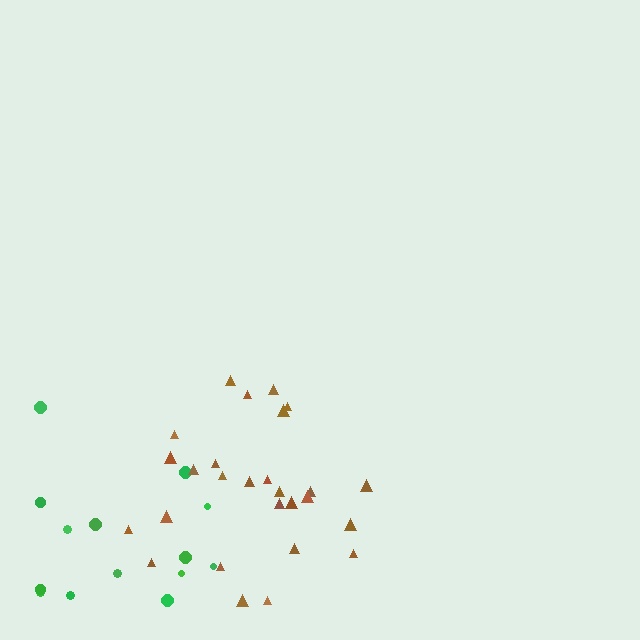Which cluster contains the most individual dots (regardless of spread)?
Brown (27).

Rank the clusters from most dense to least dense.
brown, green.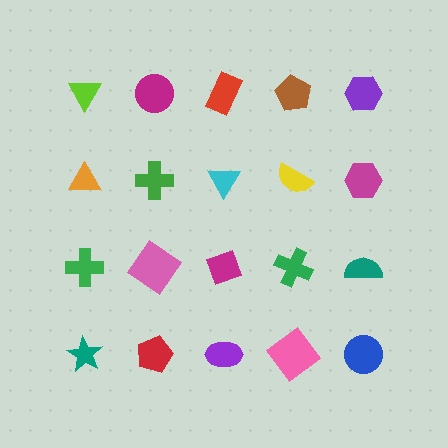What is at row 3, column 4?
A green cross.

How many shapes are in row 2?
5 shapes.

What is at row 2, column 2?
A green cross.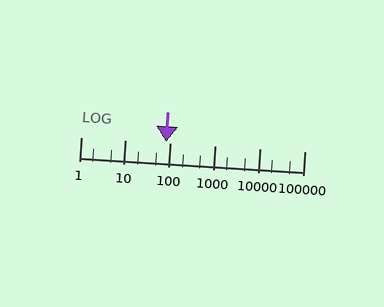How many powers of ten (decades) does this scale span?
The scale spans 5 decades, from 1 to 100000.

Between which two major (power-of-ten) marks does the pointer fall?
The pointer is between 10 and 100.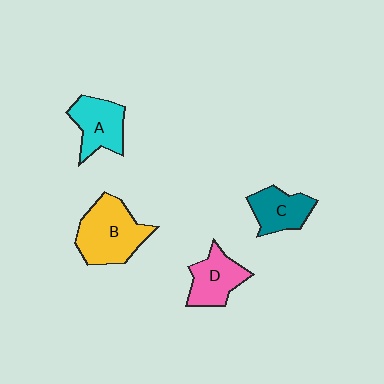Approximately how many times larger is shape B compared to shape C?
Approximately 1.6 times.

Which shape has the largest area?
Shape B (yellow).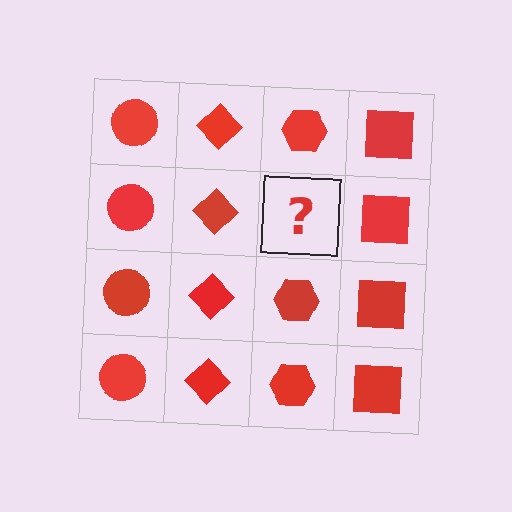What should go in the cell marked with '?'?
The missing cell should contain a red hexagon.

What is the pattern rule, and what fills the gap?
The rule is that each column has a consistent shape. The gap should be filled with a red hexagon.